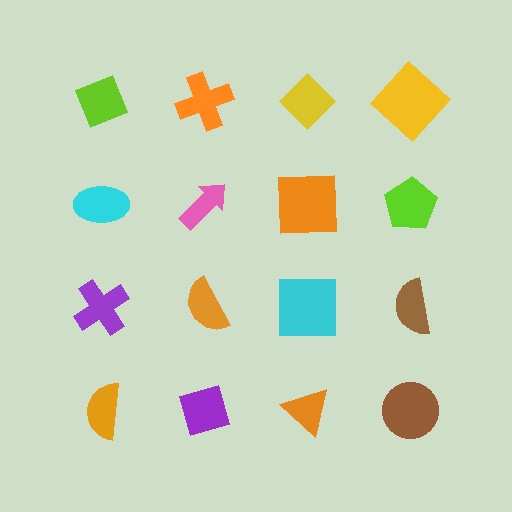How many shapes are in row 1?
4 shapes.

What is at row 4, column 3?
An orange triangle.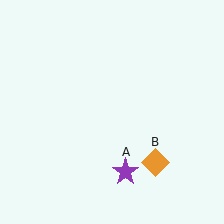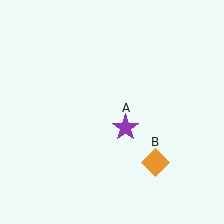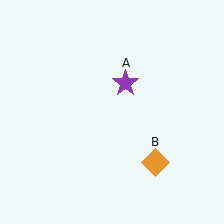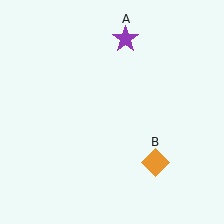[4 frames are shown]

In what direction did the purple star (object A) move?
The purple star (object A) moved up.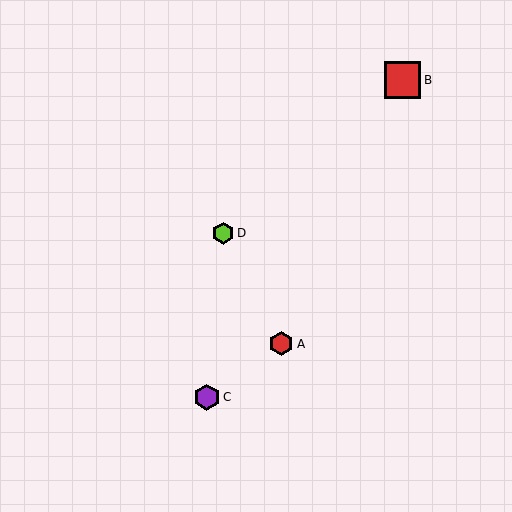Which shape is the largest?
The red square (labeled B) is the largest.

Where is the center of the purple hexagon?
The center of the purple hexagon is at (207, 397).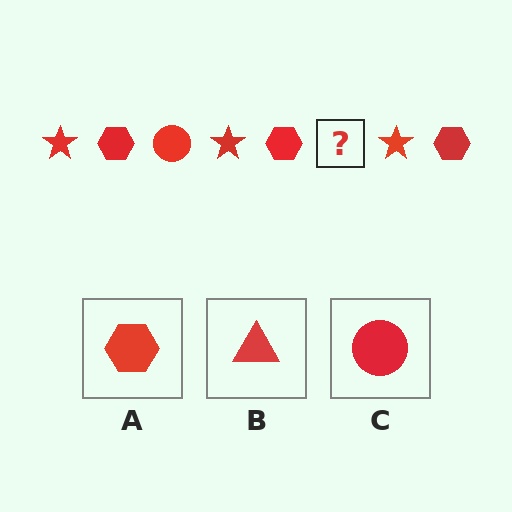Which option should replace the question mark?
Option C.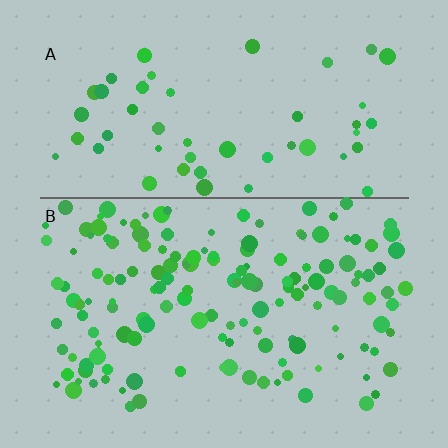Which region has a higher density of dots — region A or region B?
B (the bottom).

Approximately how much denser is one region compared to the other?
Approximately 2.9× — region B over region A.